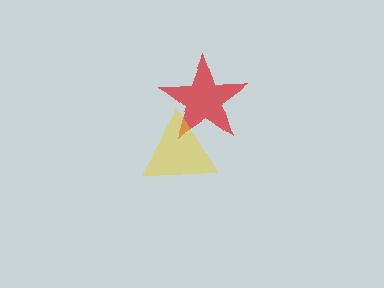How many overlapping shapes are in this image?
There are 2 overlapping shapes in the image.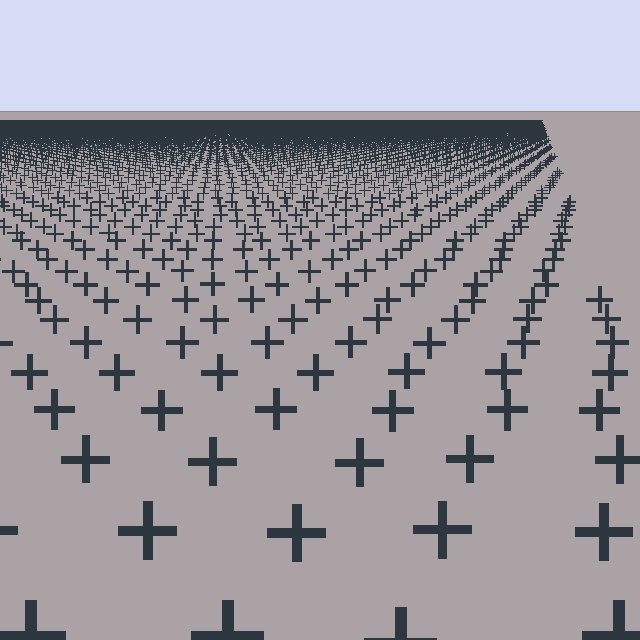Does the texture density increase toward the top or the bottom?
Density increases toward the top.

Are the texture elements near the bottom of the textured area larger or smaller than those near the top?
Larger. Near the bottom, elements are closer to the viewer and appear at a bigger on-screen size.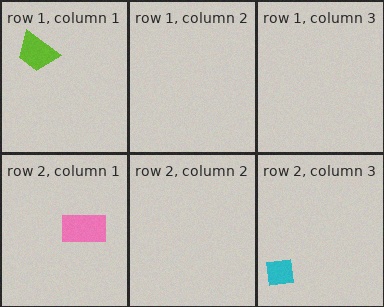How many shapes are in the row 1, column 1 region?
1.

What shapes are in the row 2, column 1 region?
The pink rectangle.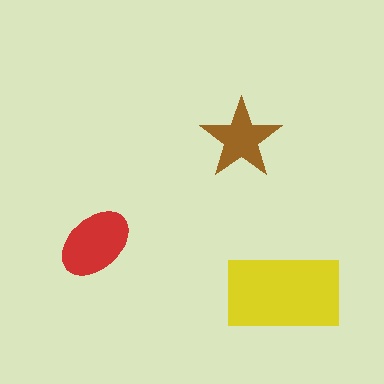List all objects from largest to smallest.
The yellow rectangle, the red ellipse, the brown star.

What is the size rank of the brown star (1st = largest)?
3rd.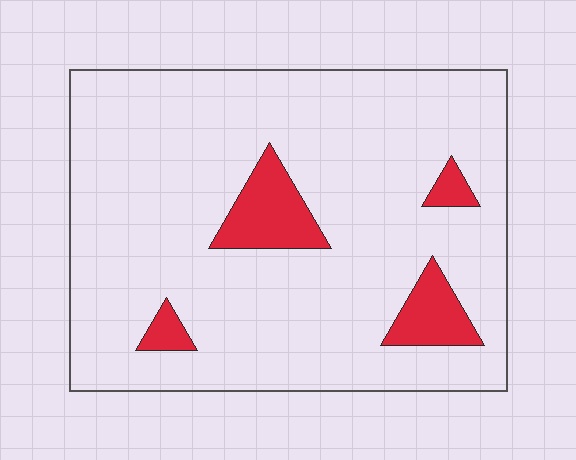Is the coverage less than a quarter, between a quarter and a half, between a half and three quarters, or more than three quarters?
Less than a quarter.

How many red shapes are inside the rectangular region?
4.